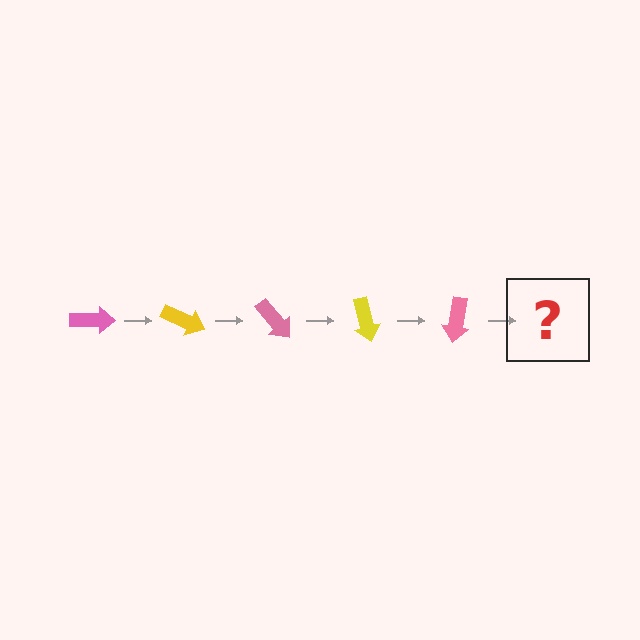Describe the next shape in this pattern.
It should be a yellow arrow, rotated 125 degrees from the start.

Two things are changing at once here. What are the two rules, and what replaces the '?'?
The two rules are that it rotates 25 degrees each step and the color cycles through pink and yellow. The '?' should be a yellow arrow, rotated 125 degrees from the start.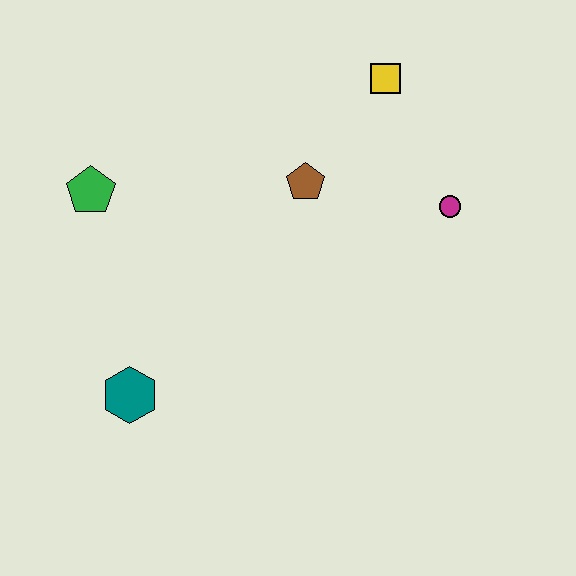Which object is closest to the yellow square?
The brown pentagon is closest to the yellow square.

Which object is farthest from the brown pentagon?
The teal hexagon is farthest from the brown pentagon.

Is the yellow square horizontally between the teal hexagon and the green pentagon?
No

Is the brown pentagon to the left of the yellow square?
Yes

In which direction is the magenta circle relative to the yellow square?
The magenta circle is below the yellow square.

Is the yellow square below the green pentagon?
No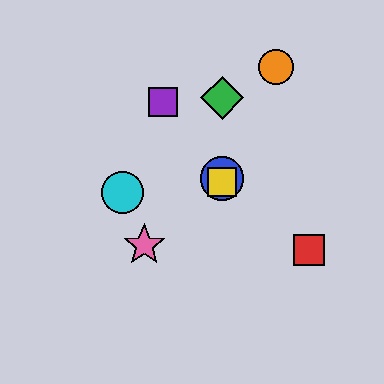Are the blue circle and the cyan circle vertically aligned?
No, the blue circle is at x≈222 and the cyan circle is at x≈123.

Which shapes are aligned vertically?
The blue circle, the green diamond, the yellow square are aligned vertically.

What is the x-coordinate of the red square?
The red square is at x≈309.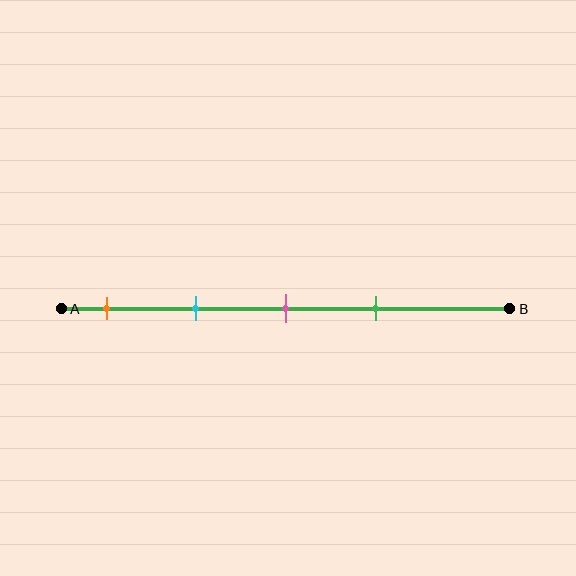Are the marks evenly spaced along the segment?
Yes, the marks are approximately evenly spaced.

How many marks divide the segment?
There are 4 marks dividing the segment.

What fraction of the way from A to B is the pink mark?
The pink mark is approximately 50% (0.5) of the way from A to B.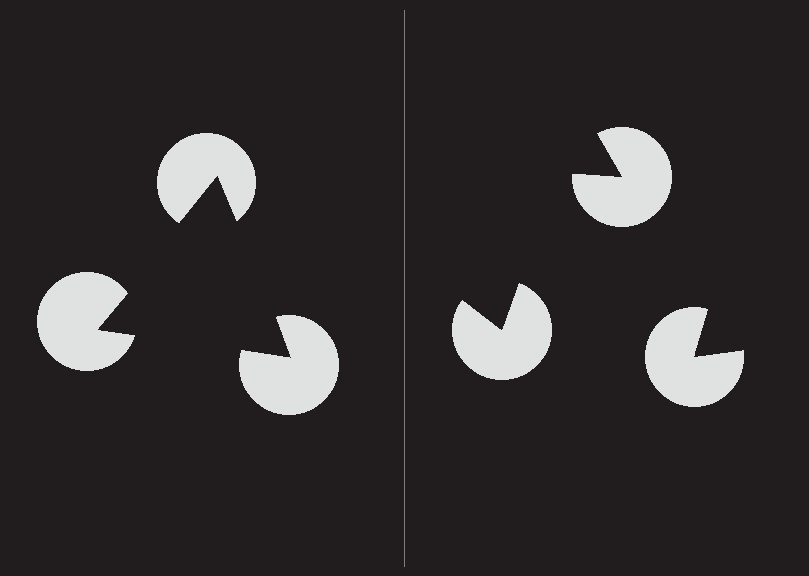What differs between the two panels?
The pac-man discs are positioned identically on both sides; only the wedge orientations differ. On the left they align to a triangle; on the right they are misaligned.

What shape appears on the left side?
An illusory triangle.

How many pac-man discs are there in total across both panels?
6 — 3 on each side.